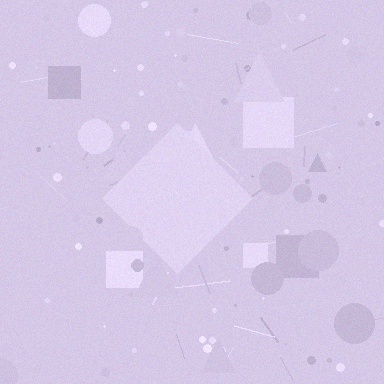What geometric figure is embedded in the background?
A diamond is embedded in the background.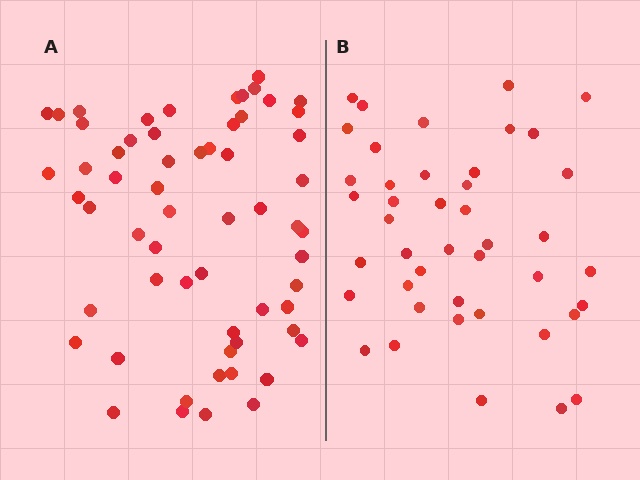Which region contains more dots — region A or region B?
Region A (the left region) has more dots.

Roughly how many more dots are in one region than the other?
Region A has approximately 15 more dots than region B.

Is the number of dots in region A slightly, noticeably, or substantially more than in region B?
Region A has noticeably more, but not dramatically so. The ratio is roughly 1.4 to 1.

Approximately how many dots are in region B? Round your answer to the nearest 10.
About 40 dots. (The exact count is 43, which rounds to 40.)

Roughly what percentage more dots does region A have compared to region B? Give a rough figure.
About 40% more.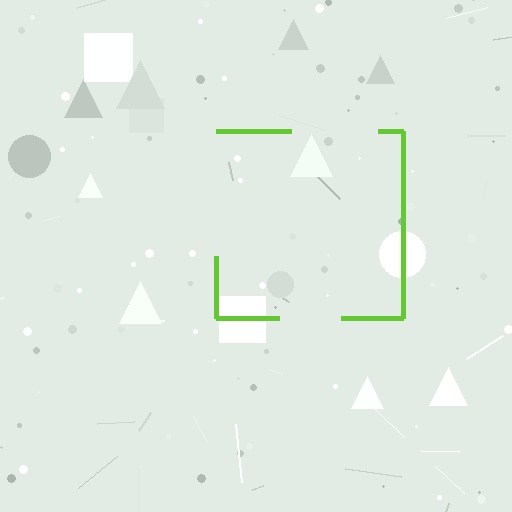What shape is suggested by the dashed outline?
The dashed outline suggests a square.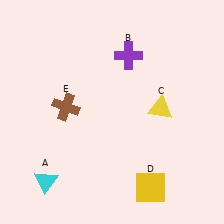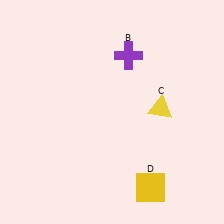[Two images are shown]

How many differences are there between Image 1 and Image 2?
There are 2 differences between the two images.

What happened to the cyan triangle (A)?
The cyan triangle (A) was removed in Image 2. It was in the bottom-left area of Image 1.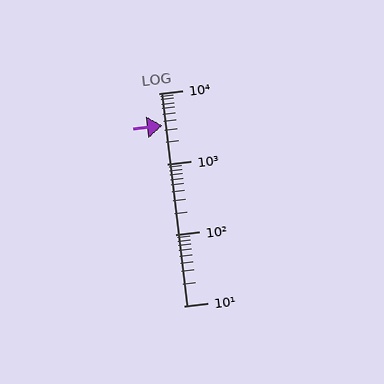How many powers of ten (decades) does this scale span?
The scale spans 3 decades, from 10 to 10000.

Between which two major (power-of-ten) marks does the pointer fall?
The pointer is between 1000 and 10000.